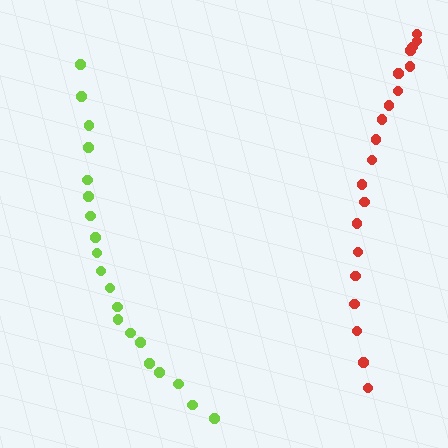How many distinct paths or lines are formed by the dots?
There are 2 distinct paths.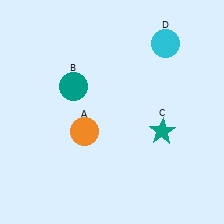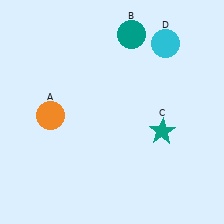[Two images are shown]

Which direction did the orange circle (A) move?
The orange circle (A) moved left.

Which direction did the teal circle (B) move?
The teal circle (B) moved right.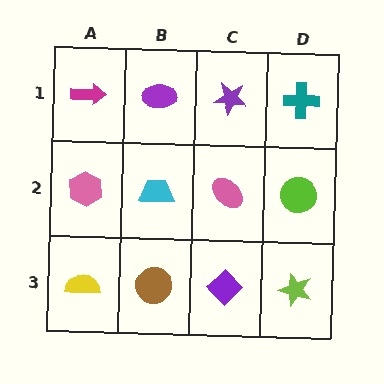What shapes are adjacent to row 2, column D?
A teal cross (row 1, column D), a lime star (row 3, column D), a pink ellipse (row 2, column C).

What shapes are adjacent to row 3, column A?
A pink hexagon (row 2, column A), a brown circle (row 3, column B).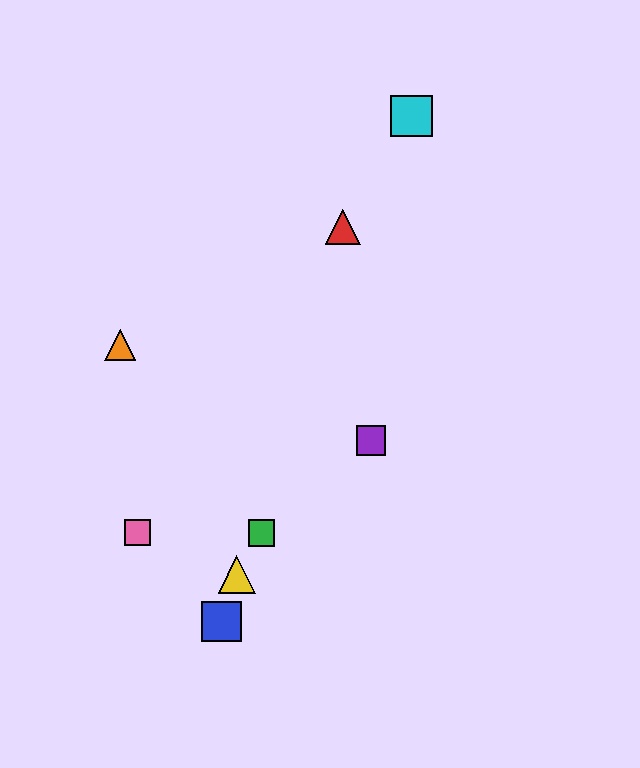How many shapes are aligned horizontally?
2 shapes (the green square, the pink square) are aligned horizontally.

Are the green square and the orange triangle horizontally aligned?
No, the green square is at y≈533 and the orange triangle is at y≈345.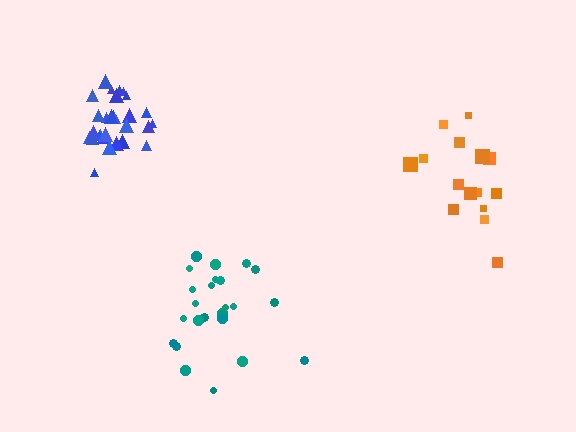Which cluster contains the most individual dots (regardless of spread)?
Blue (31).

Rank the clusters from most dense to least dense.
blue, teal, orange.